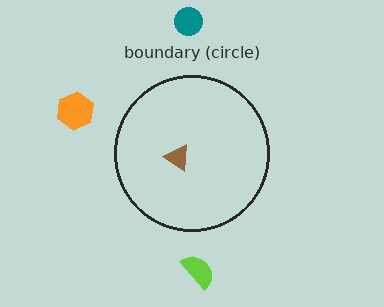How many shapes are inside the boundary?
1 inside, 3 outside.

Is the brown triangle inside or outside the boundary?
Inside.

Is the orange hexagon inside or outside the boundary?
Outside.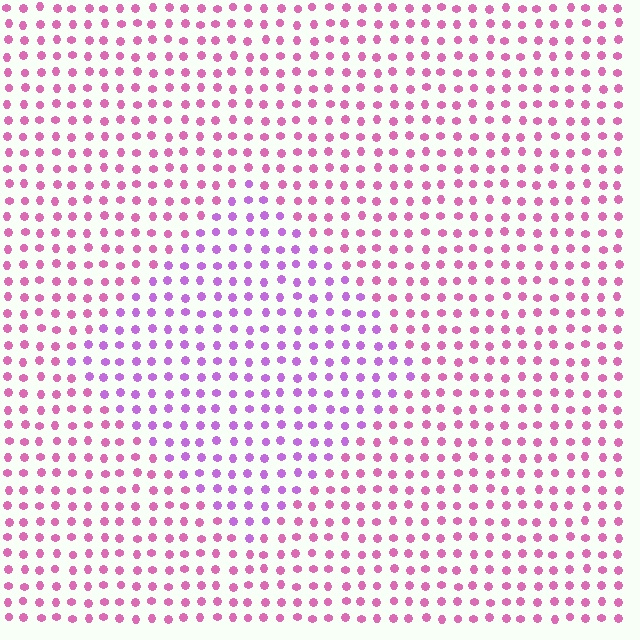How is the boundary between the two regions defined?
The boundary is defined purely by a slight shift in hue (about 35 degrees). Spacing, size, and orientation are identical on both sides.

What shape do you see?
I see a diamond.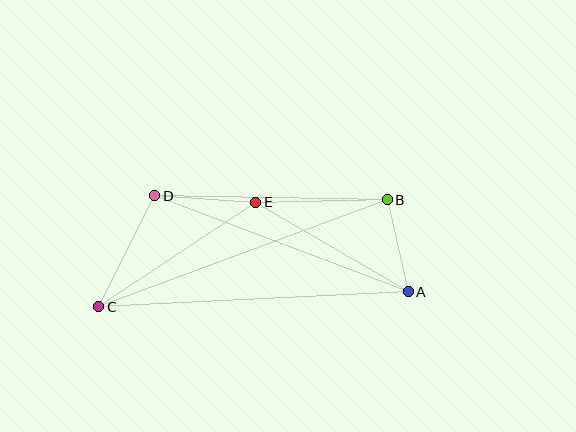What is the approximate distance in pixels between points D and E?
The distance between D and E is approximately 101 pixels.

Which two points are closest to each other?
Points A and B are closest to each other.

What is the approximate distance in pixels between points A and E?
The distance between A and E is approximately 177 pixels.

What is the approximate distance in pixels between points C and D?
The distance between C and D is approximately 124 pixels.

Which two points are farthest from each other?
Points A and C are farthest from each other.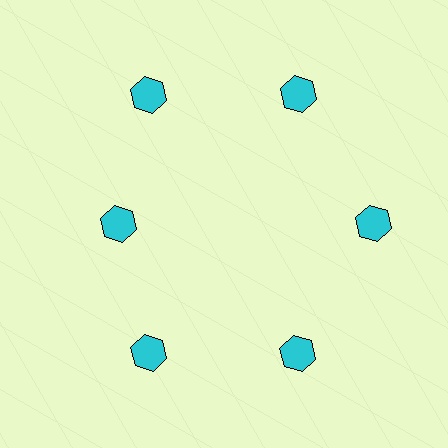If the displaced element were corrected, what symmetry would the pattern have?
It would have 6-fold rotational symmetry — the pattern would map onto itself every 60 degrees.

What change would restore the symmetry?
The symmetry would be restored by moving it outward, back onto the ring so that all 6 hexagons sit at equal angles and equal distance from the center.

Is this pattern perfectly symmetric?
No. The 6 cyan hexagons are arranged in a ring, but one element near the 9 o'clock position is pulled inward toward the center, breaking the 6-fold rotational symmetry.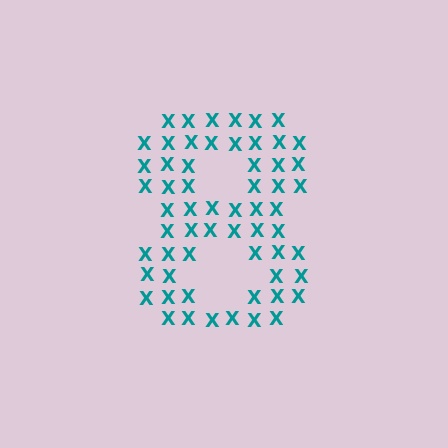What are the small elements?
The small elements are letter X's.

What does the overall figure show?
The overall figure shows the digit 8.